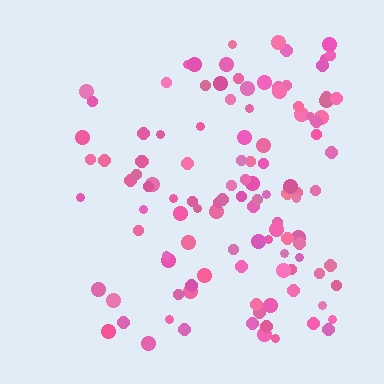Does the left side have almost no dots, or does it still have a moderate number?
Still a moderate number, just noticeably fewer than the right.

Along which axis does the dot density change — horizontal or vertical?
Horizontal.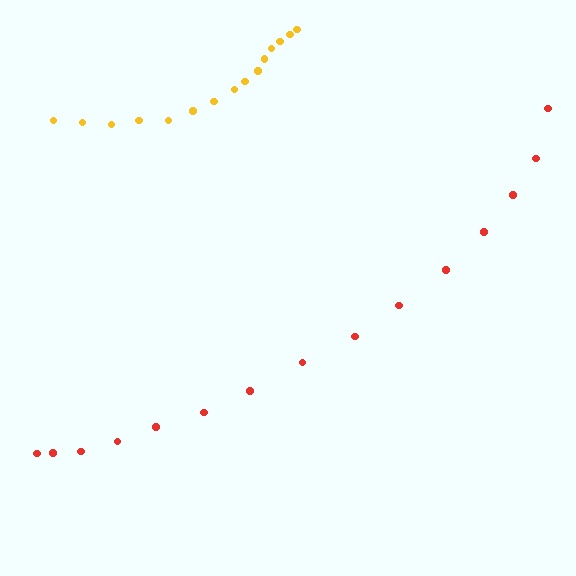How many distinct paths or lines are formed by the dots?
There are 2 distinct paths.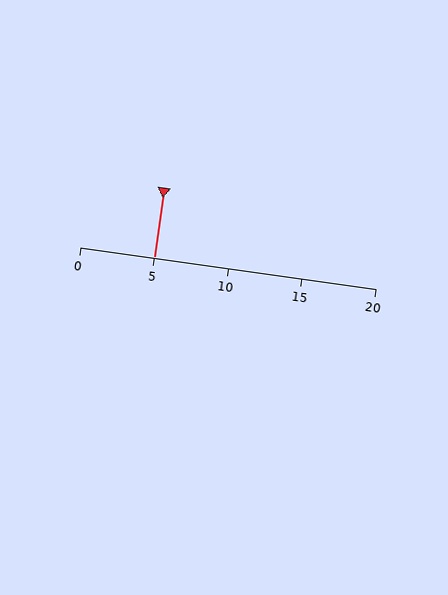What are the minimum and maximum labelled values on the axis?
The axis runs from 0 to 20.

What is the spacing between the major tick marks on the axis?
The major ticks are spaced 5 apart.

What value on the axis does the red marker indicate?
The marker indicates approximately 5.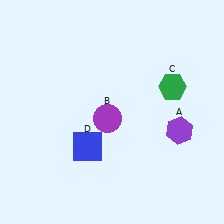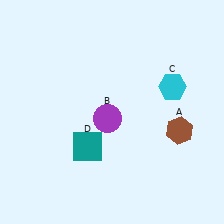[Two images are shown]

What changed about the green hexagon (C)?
In Image 1, C is green. In Image 2, it changed to cyan.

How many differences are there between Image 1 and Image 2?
There are 3 differences between the two images.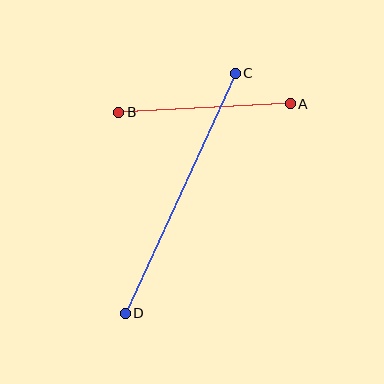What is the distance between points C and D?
The distance is approximately 264 pixels.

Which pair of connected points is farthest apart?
Points C and D are farthest apart.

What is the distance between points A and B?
The distance is approximately 172 pixels.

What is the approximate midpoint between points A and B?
The midpoint is at approximately (204, 108) pixels.